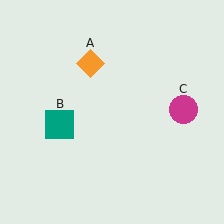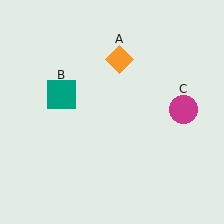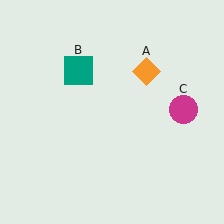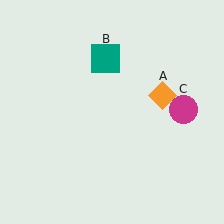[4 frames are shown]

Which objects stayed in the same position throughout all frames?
Magenta circle (object C) remained stationary.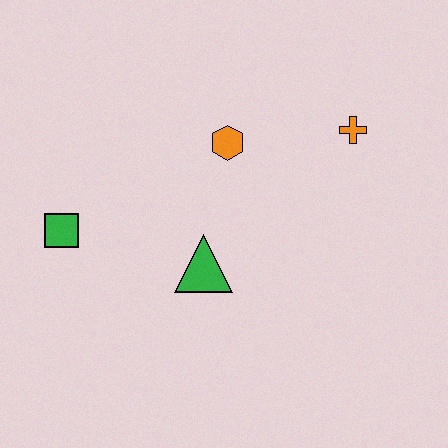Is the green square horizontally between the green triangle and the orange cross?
No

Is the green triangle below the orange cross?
Yes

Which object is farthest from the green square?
The orange cross is farthest from the green square.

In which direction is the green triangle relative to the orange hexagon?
The green triangle is below the orange hexagon.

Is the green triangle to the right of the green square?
Yes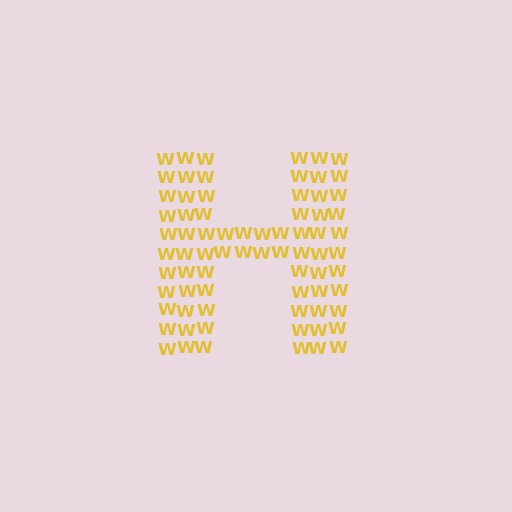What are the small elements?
The small elements are letter W's.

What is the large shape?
The large shape is the letter H.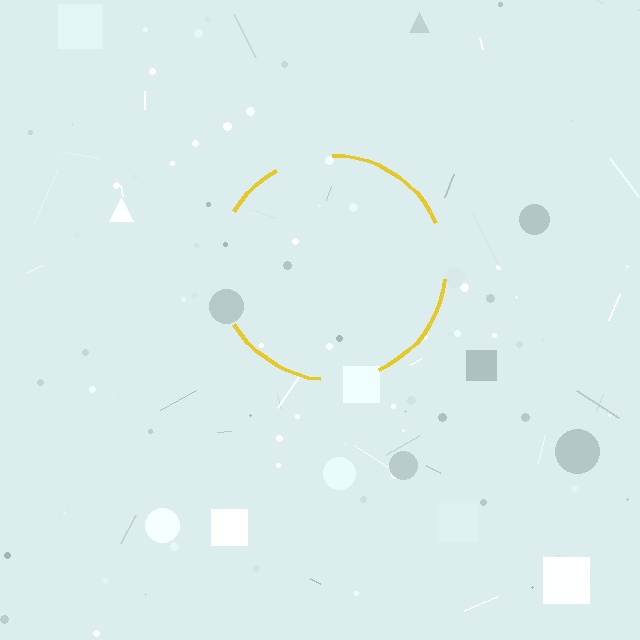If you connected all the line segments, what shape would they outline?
They would outline a circle.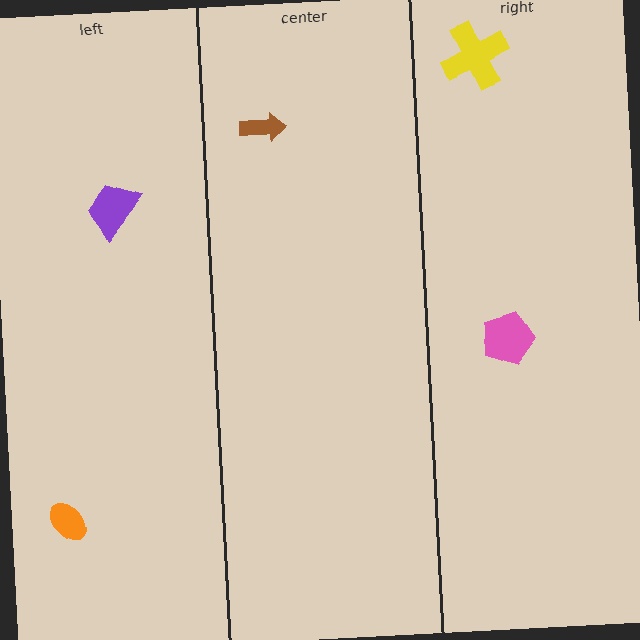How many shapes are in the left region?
2.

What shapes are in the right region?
The yellow cross, the pink pentagon.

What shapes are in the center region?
The brown arrow.